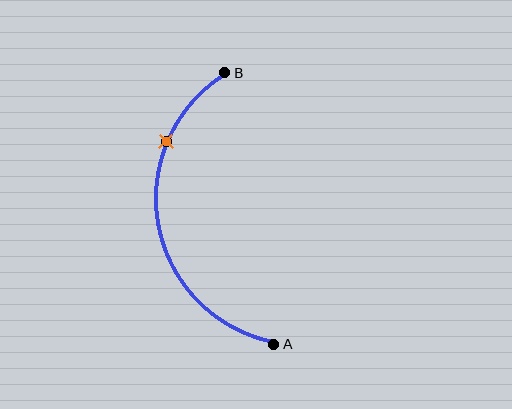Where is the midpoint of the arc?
The arc midpoint is the point on the curve farthest from the straight line joining A and B. It sits to the left of that line.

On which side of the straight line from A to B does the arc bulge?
The arc bulges to the left of the straight line connecting A and B.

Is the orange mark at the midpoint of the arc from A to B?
No. The orange mark lies on the arc but is closer to endpoint B. The arc midpoint would be at the point on the curve equidistant along the arc from both A and B.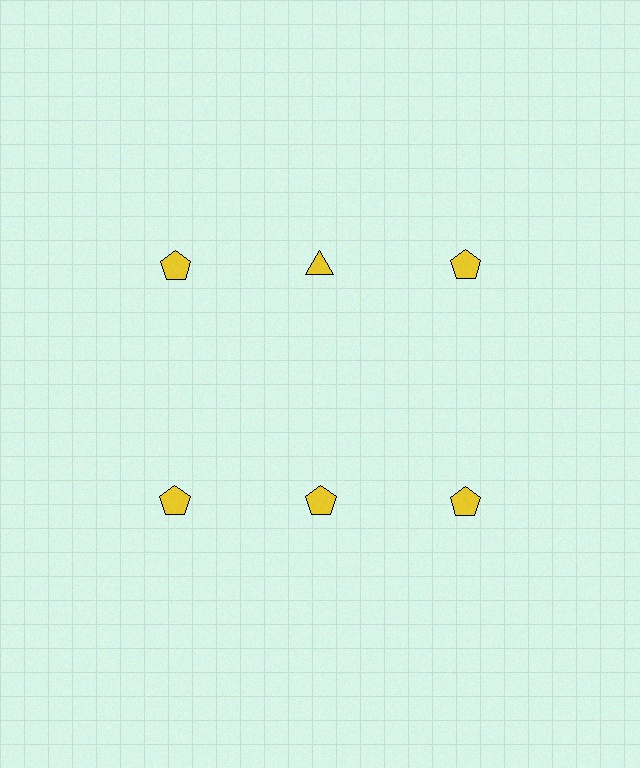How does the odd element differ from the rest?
It has a different shape: triangle instead of pentagon.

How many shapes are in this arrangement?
There are 6 shapes arranged in a grid pattern.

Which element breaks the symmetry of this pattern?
The yellow triangle in the top row, second from left column breaks the symmetry. All other shapes are yellow pentagons.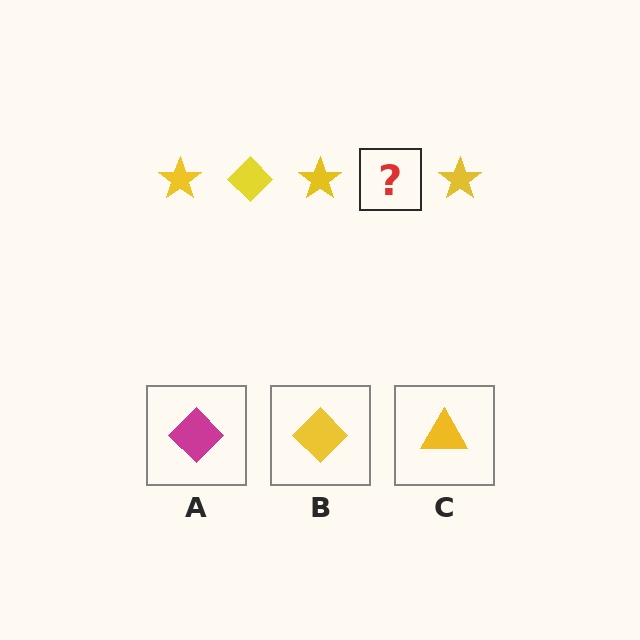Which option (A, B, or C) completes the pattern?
B.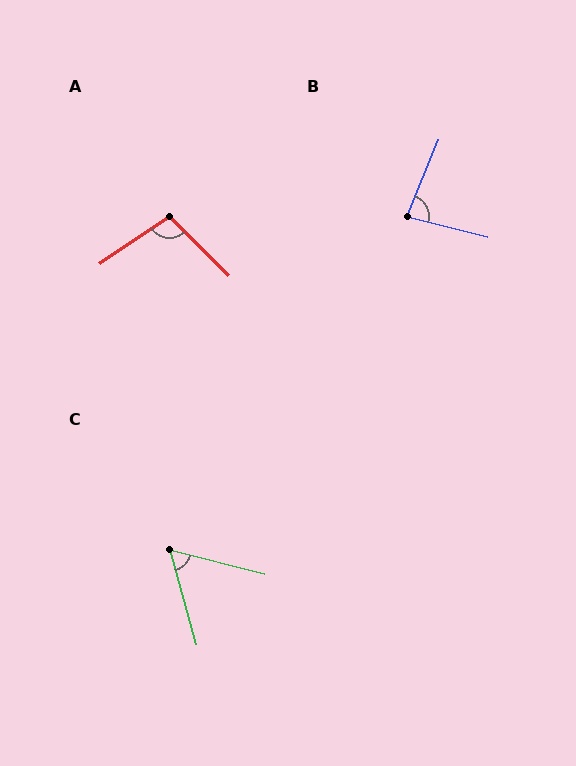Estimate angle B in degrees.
Approximately 82 degrees.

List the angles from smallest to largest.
C (60°), B (82°), A (101°).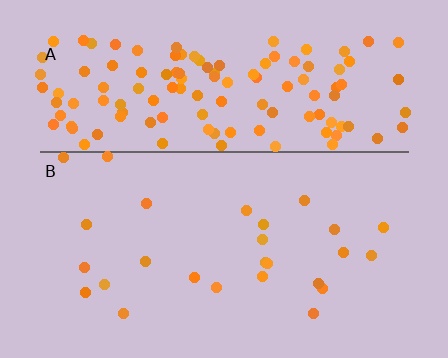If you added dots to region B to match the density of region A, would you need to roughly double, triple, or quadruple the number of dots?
Approximately quadruple.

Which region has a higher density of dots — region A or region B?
A (the top).